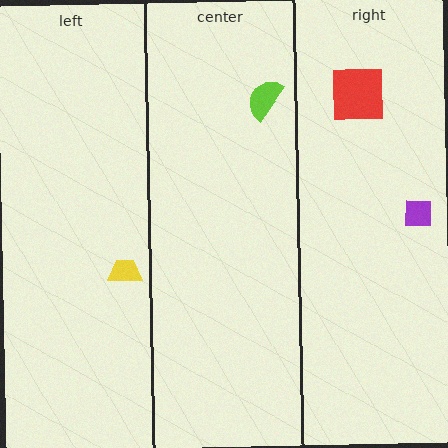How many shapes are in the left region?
1.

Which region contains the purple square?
The right region.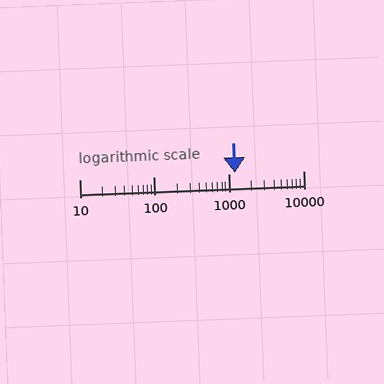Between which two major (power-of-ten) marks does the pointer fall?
The pointer is between 1000 and 10000.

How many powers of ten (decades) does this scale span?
The scale spans 3 decades, from 10 to 10000.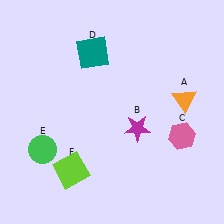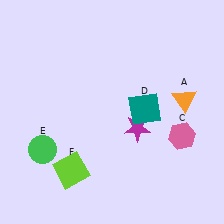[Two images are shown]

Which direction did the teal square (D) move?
The teal square (D) moved down.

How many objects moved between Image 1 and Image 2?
1 object moved between the two images.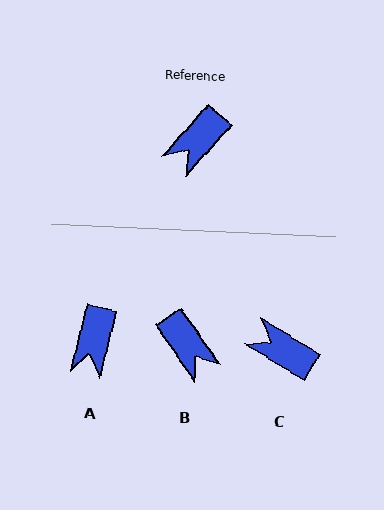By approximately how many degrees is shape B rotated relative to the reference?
Approximately 76 degrees counter-clockwise.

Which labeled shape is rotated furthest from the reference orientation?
C, about 80 degrees away.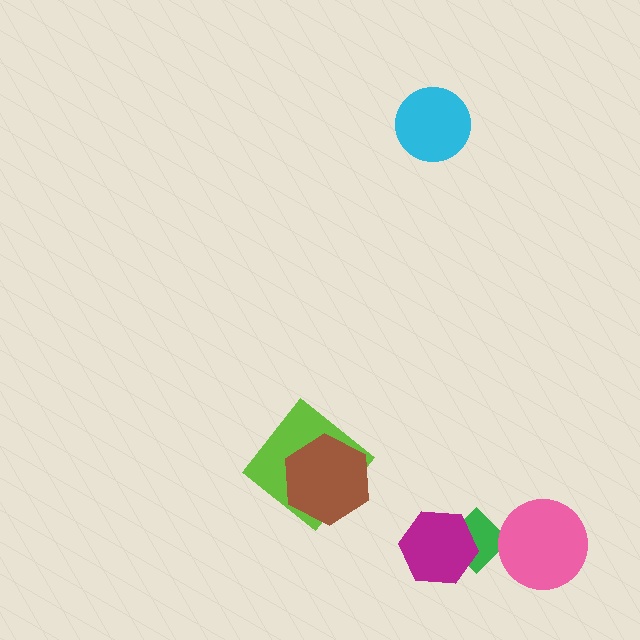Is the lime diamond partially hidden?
Yes, it is partially covered by another shape.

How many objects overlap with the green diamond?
2 objects overlap with the green diamond.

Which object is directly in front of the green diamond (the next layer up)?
The magenta hexagon is directly in front of the green diamond.